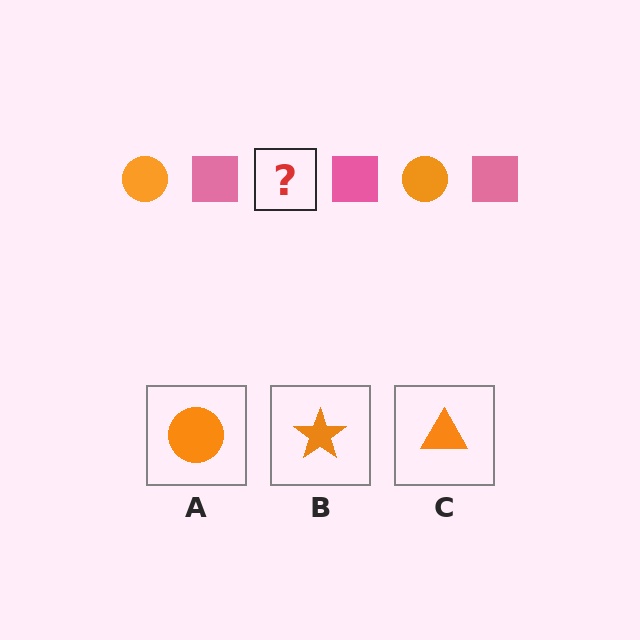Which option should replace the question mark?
Option A.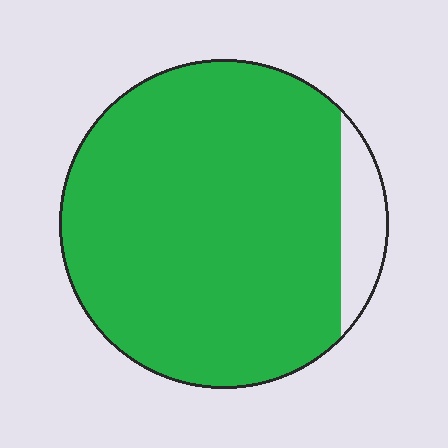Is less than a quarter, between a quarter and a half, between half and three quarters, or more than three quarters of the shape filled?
More than three quarters.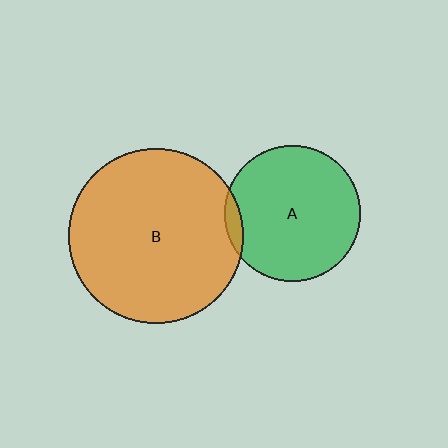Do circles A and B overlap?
Yes.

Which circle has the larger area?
Circle B (orange).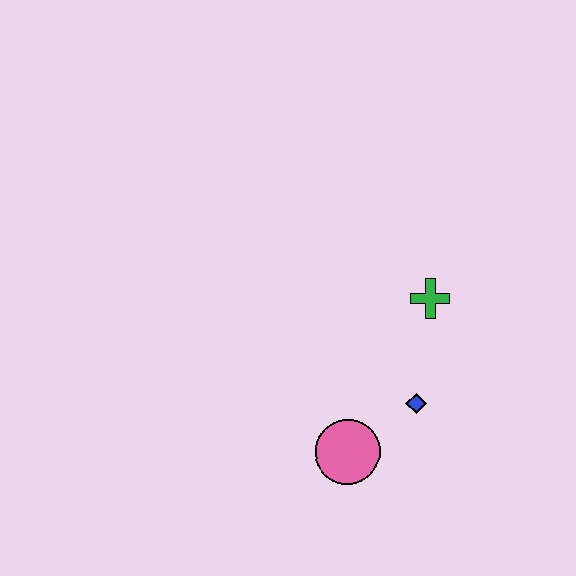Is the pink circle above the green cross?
No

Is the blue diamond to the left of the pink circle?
No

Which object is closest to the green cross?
The blue diamond is closest to the green cross.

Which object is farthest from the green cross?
The pink circle is farthest from the green cross.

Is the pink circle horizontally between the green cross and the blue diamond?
No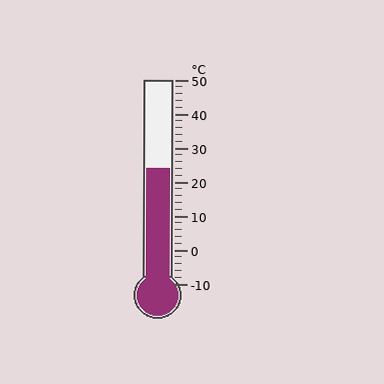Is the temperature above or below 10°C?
The temperature is above 10°C.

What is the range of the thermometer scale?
The thermometer scale ranges from -10°C to 50°C.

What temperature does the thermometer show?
The thermometer shows approximately 24°C.